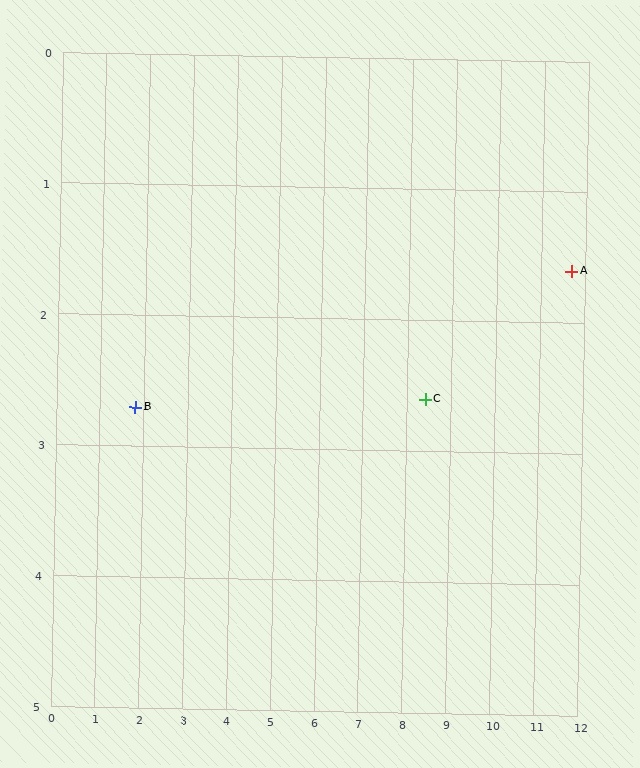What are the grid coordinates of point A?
Point A is at approximately (11.7, 1.6).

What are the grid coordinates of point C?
Point C is at approximately (8.4, 2.6).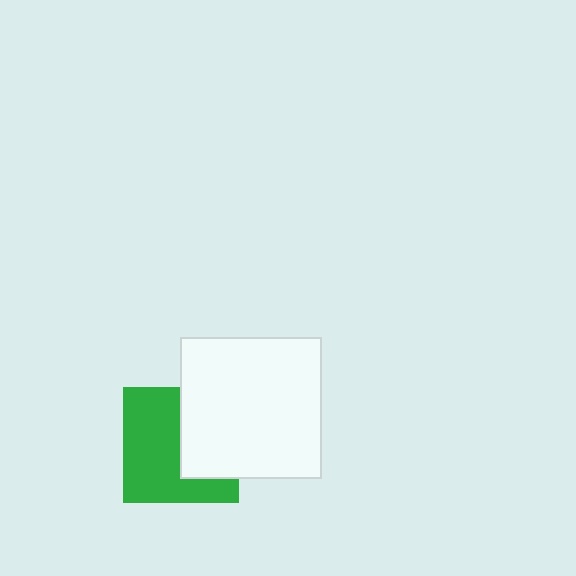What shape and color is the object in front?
The object in front is a white square.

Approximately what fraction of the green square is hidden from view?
Roughly 41% of the green square is hidden behind the white square.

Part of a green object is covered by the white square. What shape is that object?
It is a square.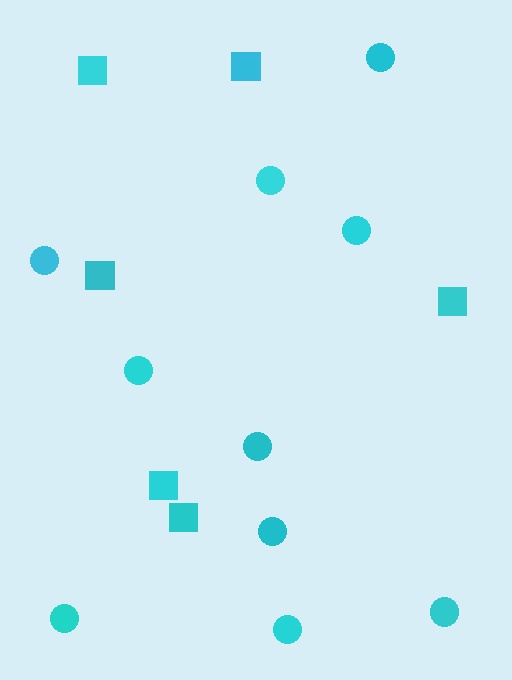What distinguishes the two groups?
There are 2 groups: one group of circles (10) and one group of squares (6).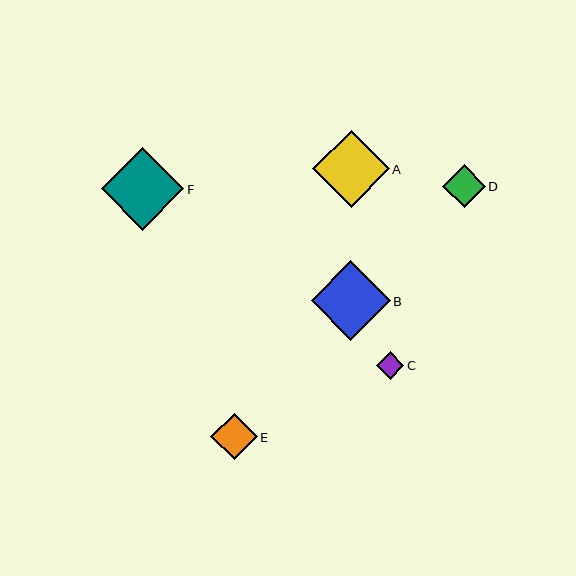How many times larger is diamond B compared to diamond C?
Diamond B is approximately 2.8 times the size of diamond C.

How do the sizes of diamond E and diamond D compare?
Diamond E and diamond D are approximately the same size.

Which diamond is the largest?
Diamond F is the largest with a size of approximately 83 pixels.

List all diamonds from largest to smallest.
From largest to smallest: F, B, A, E, D, C.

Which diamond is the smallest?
Diamond C is the smallest with a size of approximately 28 pixels.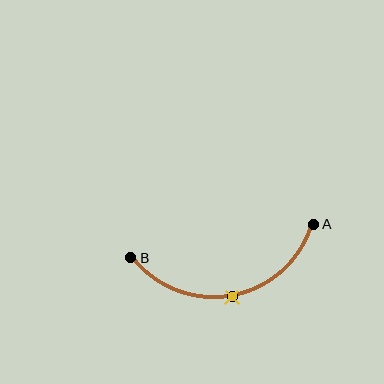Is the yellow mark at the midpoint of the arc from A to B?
Yes. The yellow mark lies on the arc at equal arc-length from both A and B — it is the arc midpoint.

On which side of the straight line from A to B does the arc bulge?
The arc bulges below the straight line connecting A and B.